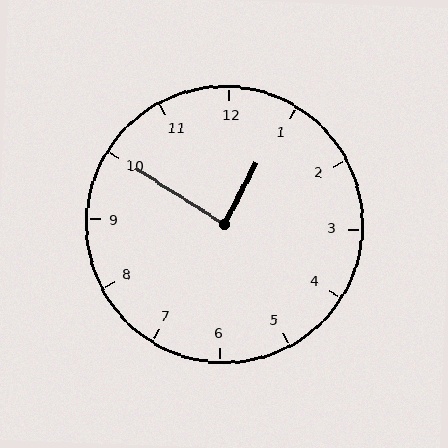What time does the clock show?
12:50.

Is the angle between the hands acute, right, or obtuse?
It is right.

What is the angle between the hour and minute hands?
Approximately 85 degrees.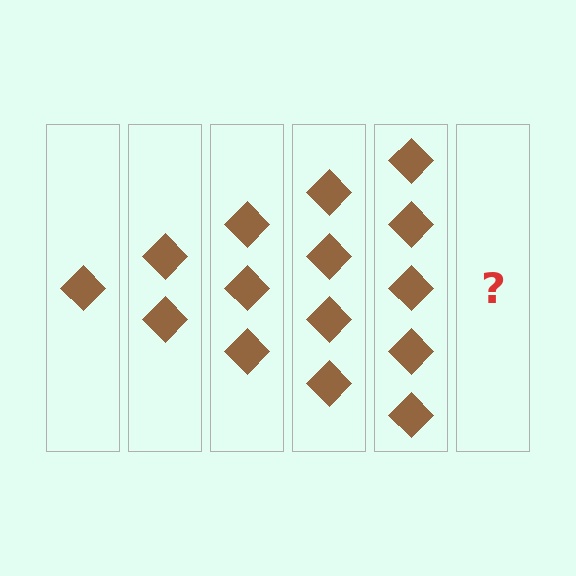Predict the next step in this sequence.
The next step is 6 diamonds.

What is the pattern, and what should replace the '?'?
The pattern is that each step adds one more diamond. The '?' should be 6 diamonds.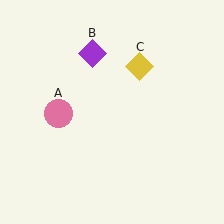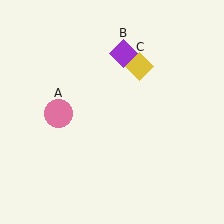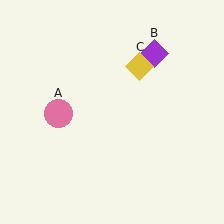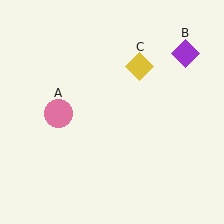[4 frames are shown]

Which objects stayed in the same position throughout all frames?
Pink circle (object A) and yellow diamond (object C) remained stationary.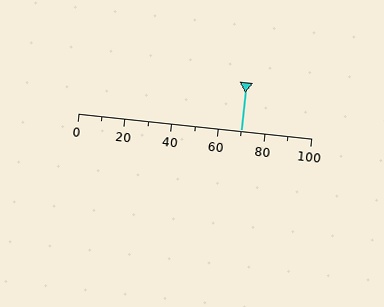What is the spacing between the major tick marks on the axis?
The major ticks are spaced 20 apart.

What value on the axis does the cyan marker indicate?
The marker indicates approximately 70.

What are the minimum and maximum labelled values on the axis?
The axis runs from 0 to 100.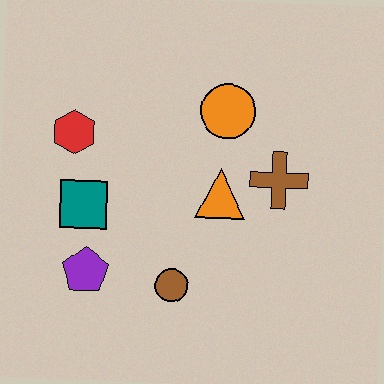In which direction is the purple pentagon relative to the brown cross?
The purple pentagon is to the left of the brown cross.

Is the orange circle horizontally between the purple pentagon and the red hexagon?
No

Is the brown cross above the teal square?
Yes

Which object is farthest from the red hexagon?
The brown cross is farthest from the red hexagon.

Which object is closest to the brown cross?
The orange triangle is closest to the brown cross.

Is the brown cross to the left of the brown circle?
No